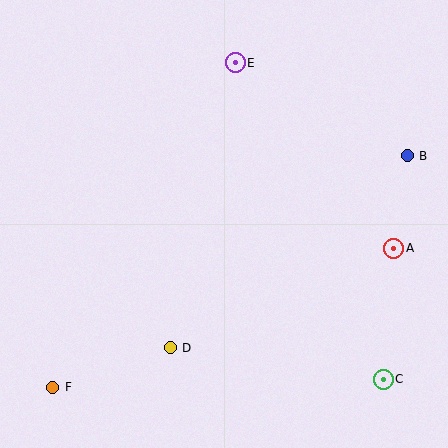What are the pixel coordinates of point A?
Point A is at (394, 248).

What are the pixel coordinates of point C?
Point C is at (383, 379).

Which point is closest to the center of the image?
Point D at (170, 348) is closest to the center.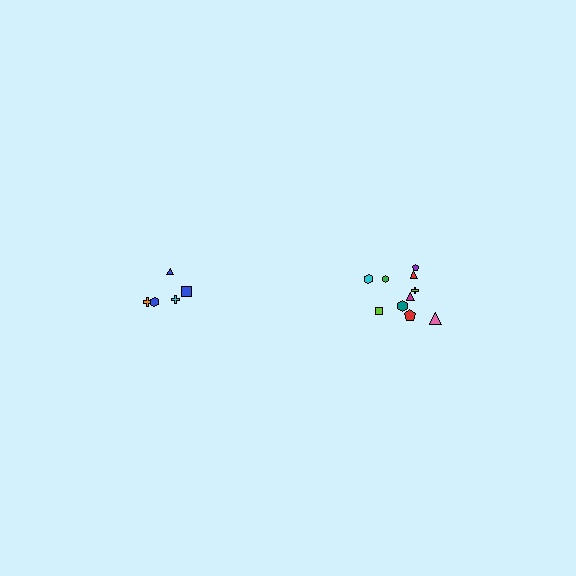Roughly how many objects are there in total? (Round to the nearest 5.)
Roughly 15 objects in total.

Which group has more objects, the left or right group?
The right group.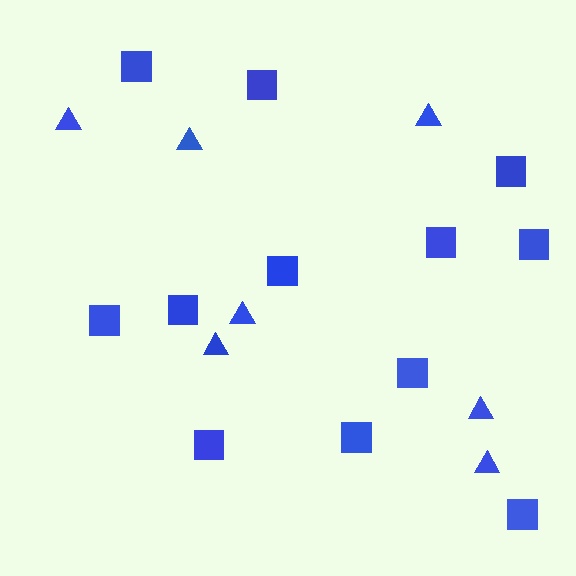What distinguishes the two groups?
There are 2 groups: one group of triangles (7) and one group of squares (12).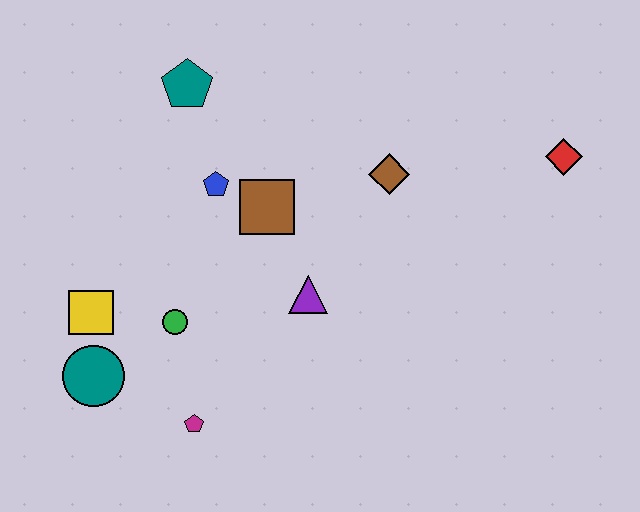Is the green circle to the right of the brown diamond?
No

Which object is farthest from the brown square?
The red diamond is farthest from the brown square.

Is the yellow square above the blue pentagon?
No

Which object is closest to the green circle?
The yellow square is closest to the green circle.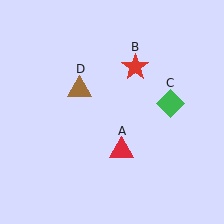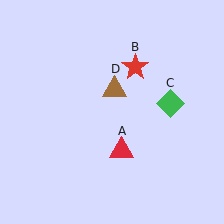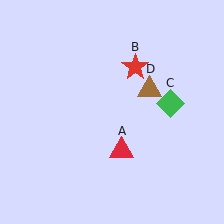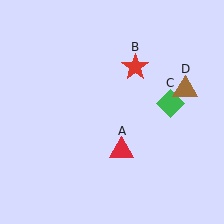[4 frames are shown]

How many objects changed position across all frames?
1 object changed position: brown triangle (object D).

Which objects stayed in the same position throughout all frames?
Red triangle (object A) and red star (object B) and green diamond (object C) remained stationary.